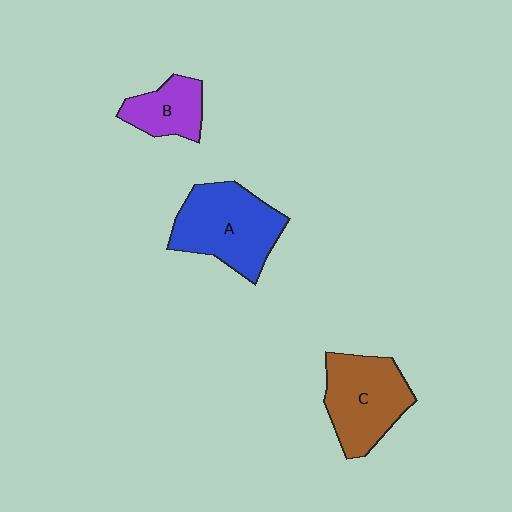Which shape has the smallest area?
Shape B (purple).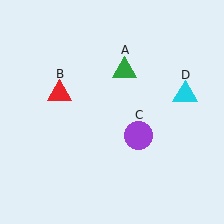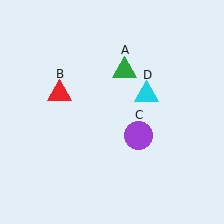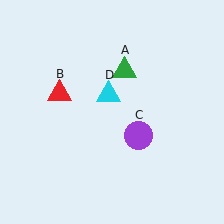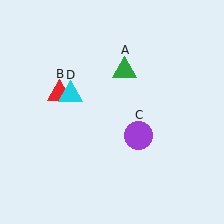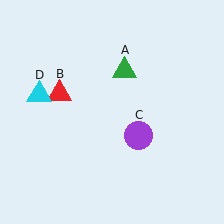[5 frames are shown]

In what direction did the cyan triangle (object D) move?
The cyan triangle (object D) moved left.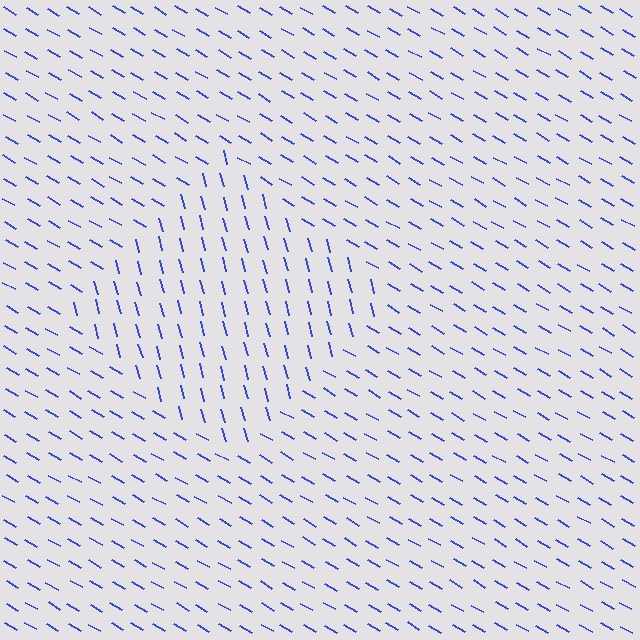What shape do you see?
I see a diamond.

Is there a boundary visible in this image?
Yes, there is a texture boundary formed by a change in line orientation.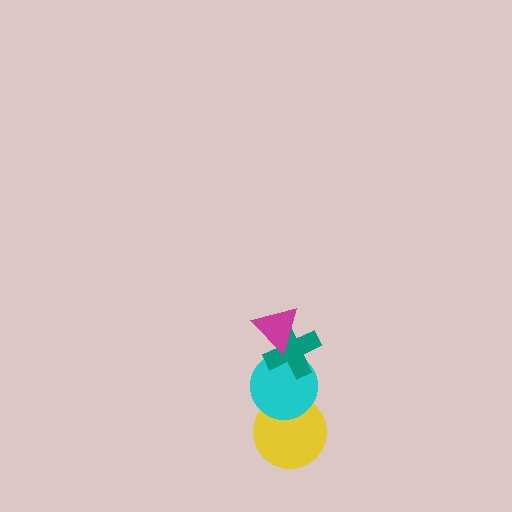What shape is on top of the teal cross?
The magenta triangle is on top of the teal cross.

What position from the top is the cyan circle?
The cyan circle is 3rd from the top.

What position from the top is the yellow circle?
The yellow circle is 4th from the top.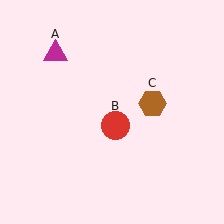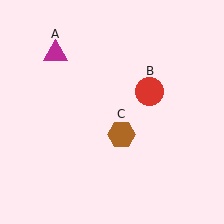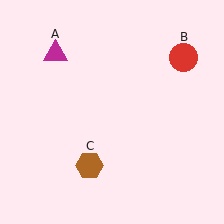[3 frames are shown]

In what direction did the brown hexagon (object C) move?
The brown hexagon (object C) moved down and to the left.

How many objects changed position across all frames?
2 objects changed position: red circle (object B), brown hexagon (object C).